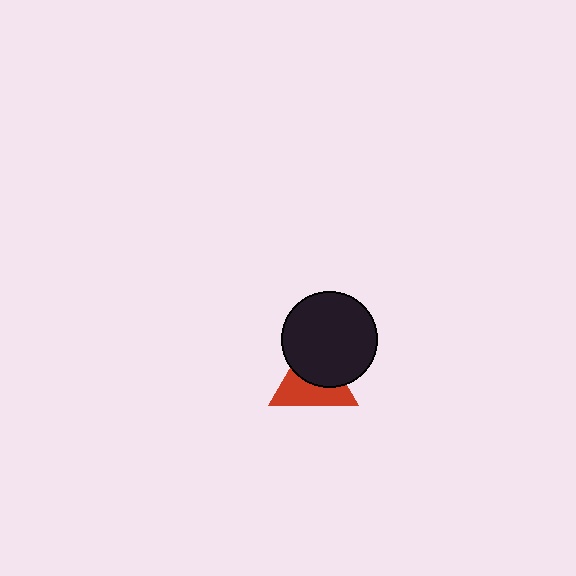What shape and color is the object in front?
The object in front is a black circle.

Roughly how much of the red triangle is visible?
About half of it is visible (roughly 51%).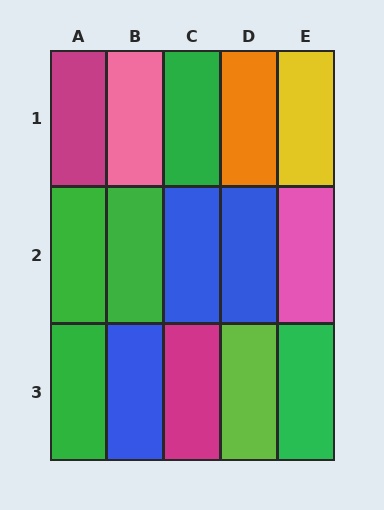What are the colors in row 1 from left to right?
Magenta, pink, green, orange, yellow.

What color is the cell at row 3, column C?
Magenta.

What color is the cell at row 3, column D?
Lime.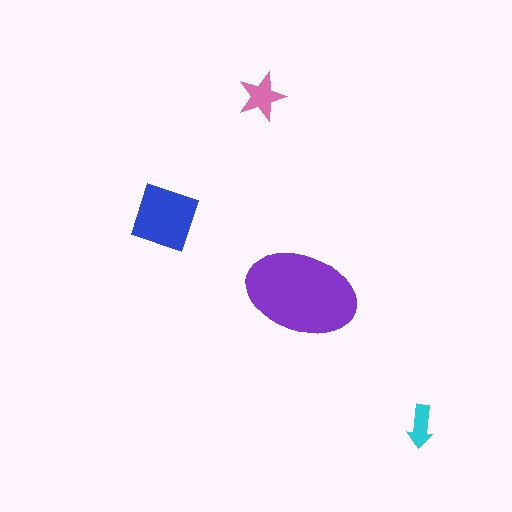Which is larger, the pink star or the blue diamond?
The blue diamond.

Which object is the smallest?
The cyan arrow.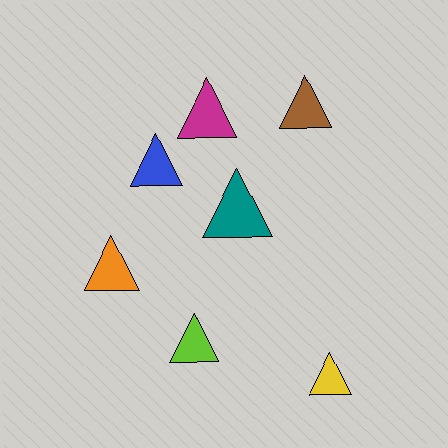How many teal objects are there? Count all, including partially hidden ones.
There is 1 teal object.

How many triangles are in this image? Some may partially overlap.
There are 7 triangles.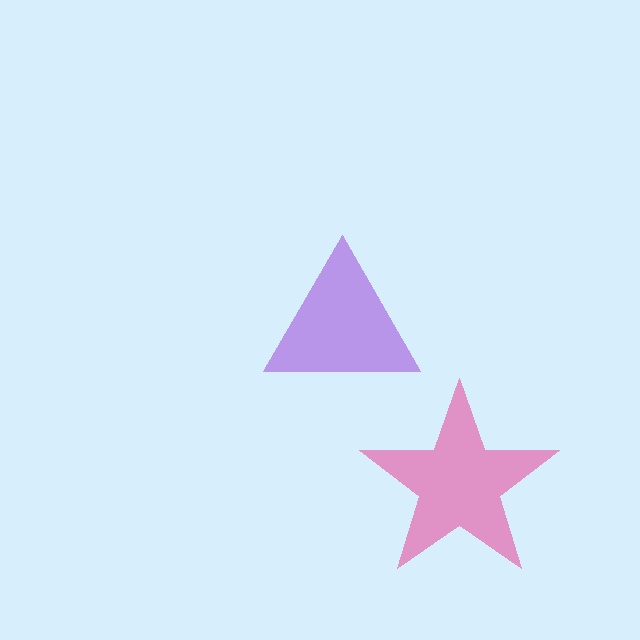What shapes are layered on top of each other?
The layered shapes are: a purple triangle, a pink star.